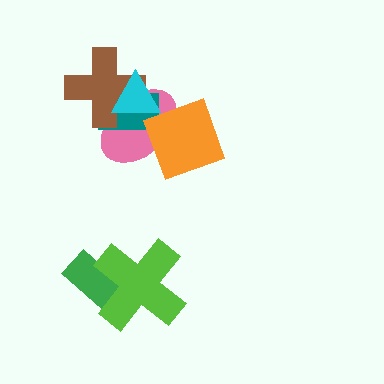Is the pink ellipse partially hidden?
Yes, it is partially covered by another shape.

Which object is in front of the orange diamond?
The cyan triangle is in front of the orange diamond.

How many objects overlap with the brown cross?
3 objects overlap with the brown cross.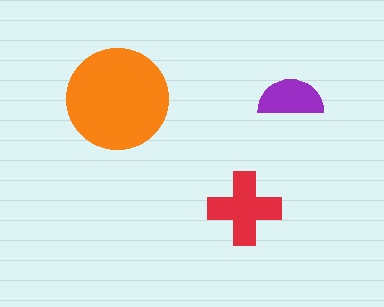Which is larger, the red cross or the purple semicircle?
The red cross.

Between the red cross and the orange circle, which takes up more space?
The orange circle.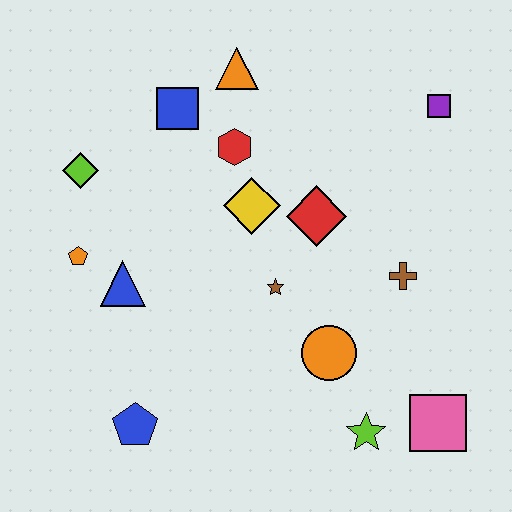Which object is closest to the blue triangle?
The orange pentagon is closest to the blue triangle.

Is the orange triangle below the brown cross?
No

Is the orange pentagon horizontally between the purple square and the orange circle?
No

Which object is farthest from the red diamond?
The blue pentagon is farthest from the red diamond.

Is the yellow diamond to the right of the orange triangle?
Yes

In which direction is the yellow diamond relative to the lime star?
The yellow diamond is above the lime star.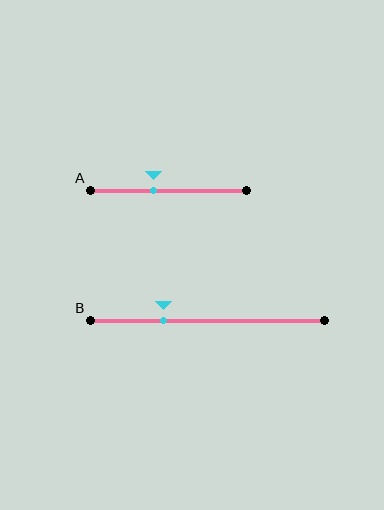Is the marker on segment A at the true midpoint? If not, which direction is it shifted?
No, the marker on segment A is shifted to the left by about 9% of the segment length.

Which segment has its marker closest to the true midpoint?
Segment A has its marker closest to the true midpoint.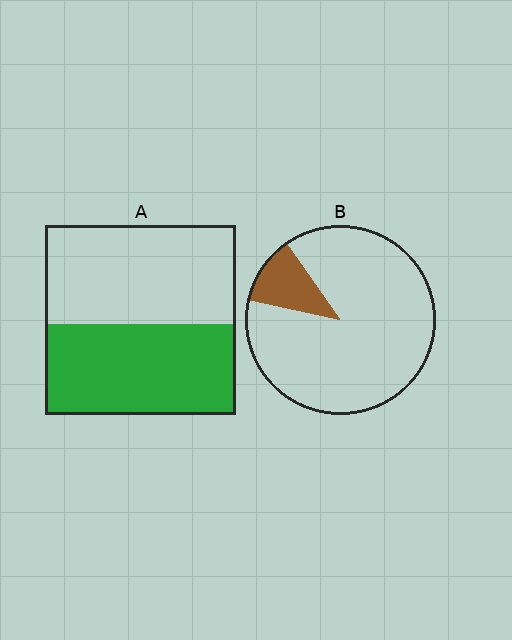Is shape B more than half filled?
No.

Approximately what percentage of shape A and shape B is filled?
A is approximately 50% and B is approximately 10%.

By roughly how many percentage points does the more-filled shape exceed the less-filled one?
By roughly 35 percentage points (A over B).